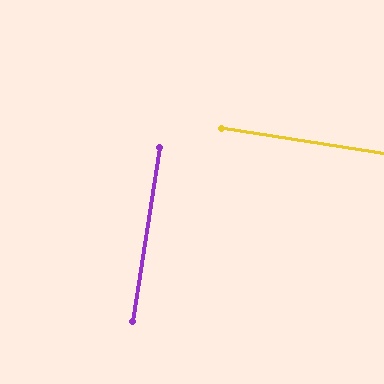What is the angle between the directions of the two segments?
Approximately 90 degrees.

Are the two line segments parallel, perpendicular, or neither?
Perpendicular — they meet at approximately 90°.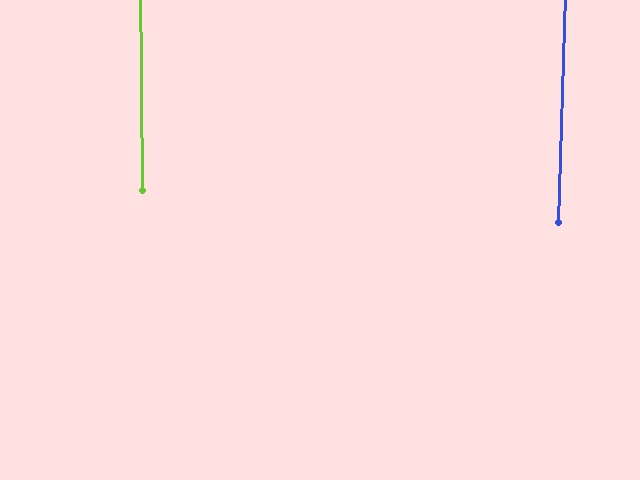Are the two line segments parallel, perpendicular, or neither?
Parallel — their directions differ by only 1.9°.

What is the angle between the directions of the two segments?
Approximately 2 degrees.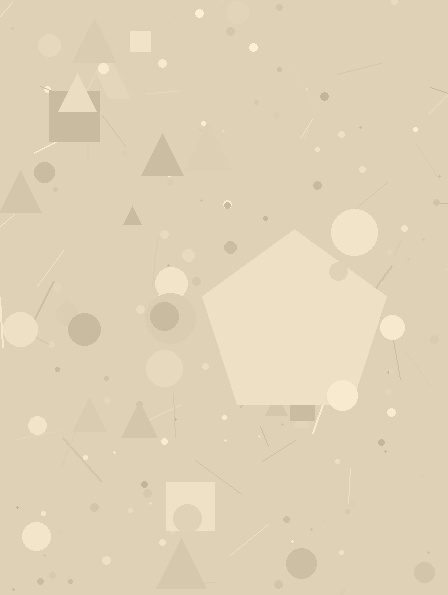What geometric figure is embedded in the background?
A pentagon is embedded in the background.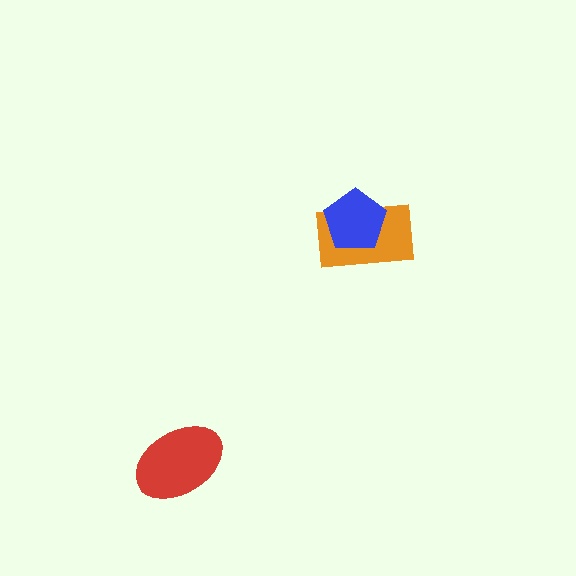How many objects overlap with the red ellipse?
0 objects overlap with the red ellipse.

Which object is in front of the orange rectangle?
The blue pentagon is in front of the orange rectangle.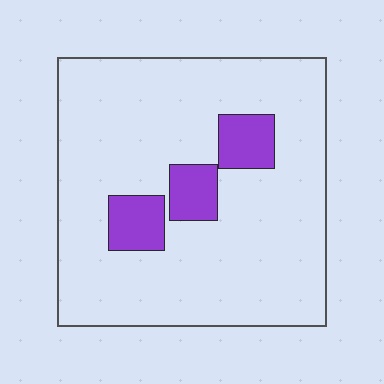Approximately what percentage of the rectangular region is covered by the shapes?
Approximately 15%.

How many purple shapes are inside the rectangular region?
3.